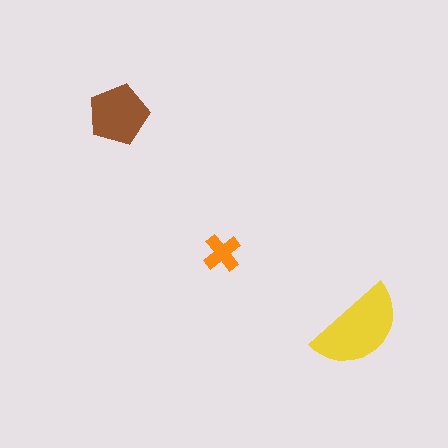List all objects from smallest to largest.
The orange cross, the brown pentagon, the yellow semicircle.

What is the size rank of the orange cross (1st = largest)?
3rd.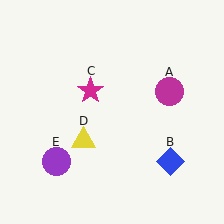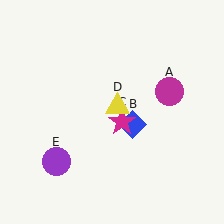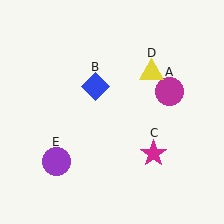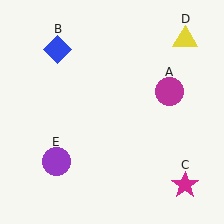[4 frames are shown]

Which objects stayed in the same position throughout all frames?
Magenta circle (object A) and purple circle (object E) remained stationary.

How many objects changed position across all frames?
3 objects changed position: blue diamond (object B), magenta star (object C), yellow triangle (object D).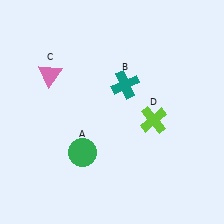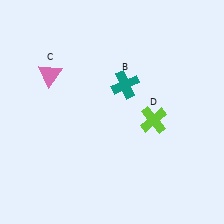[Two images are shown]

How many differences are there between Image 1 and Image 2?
There is 1 difference between the two images.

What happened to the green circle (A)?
The green circle (A) was removed in Image 2. It was in the bottom-left area of Image 1.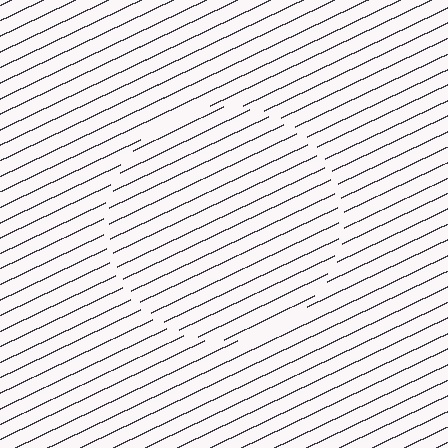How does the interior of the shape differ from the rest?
The interior of the shape contains the same grating, shifted by half a period — the contour is defined by the phase discontinuity where line-ends from the inner and outer gratings abut.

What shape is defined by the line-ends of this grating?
An illusory circle. The interior of the shape contains the same grating, shifted by half a period — the contour is defined by the phase discontinuity where line-ends from the inner and outer gratings abut.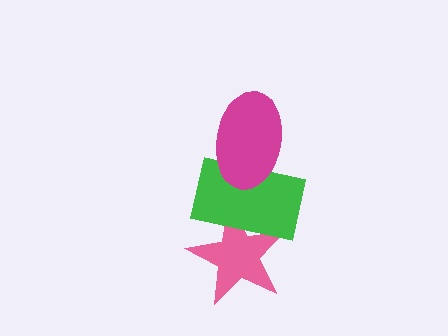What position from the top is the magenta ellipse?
The magenta ellipse is 1st from the top.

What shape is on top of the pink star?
The green rectangle is on top of the pink star.